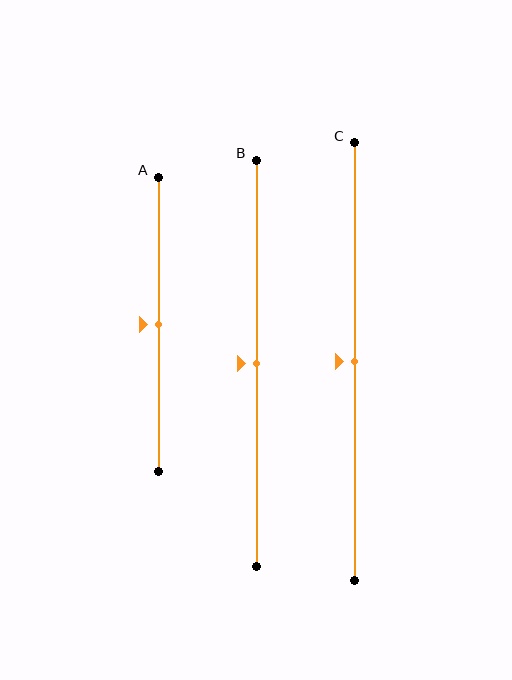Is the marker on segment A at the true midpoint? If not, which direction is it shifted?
Yes, the marker on segment A is at the true midpoint.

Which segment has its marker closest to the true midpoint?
Segment A has its marker closest to the true midpoint.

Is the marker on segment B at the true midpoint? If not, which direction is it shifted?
Yes, the marker on segment B is at the true midpoint.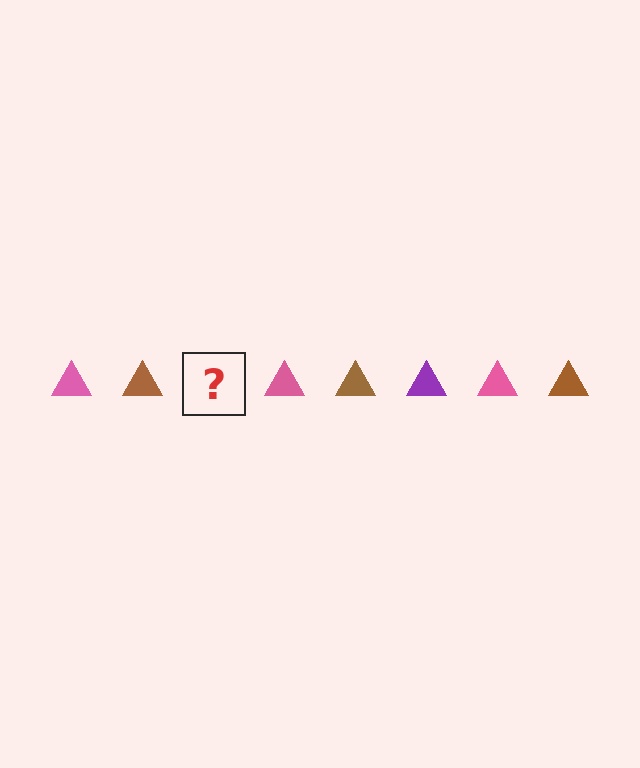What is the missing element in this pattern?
The missing element is a purple triangle.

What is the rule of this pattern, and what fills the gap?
The rule is that the pattern cycles through pink, brown, purple triangles. The gap should be filled with a purple triangle.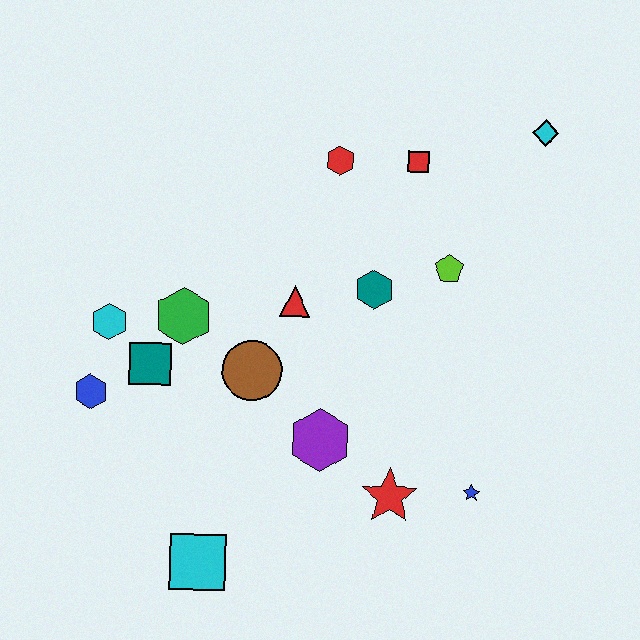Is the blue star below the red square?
Yes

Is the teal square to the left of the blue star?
Yes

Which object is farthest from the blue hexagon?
The cyan diamond is farthest from the blue hexagon.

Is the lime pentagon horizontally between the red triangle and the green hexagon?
No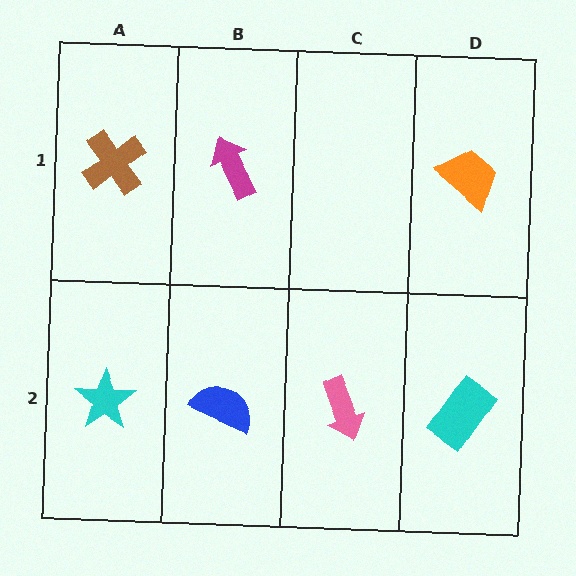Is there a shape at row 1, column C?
No, that cell is empty.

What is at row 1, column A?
A brown cross.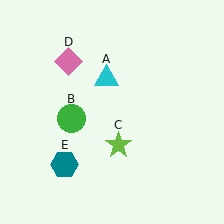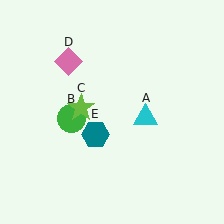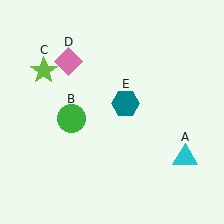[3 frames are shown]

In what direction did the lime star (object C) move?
The lime star (object C) moved up and to the left.